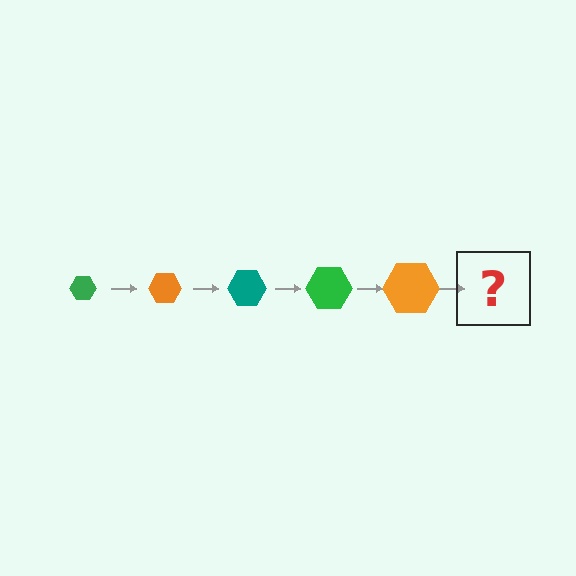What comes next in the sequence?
The next element should be a teal hexagon, larger than the previous one.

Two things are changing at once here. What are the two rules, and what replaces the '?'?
The two rules are that the hexagon grows larger each step and the color cycles through green, orange, and teal. The '?' should be a teal hexagon, larger than the previous one.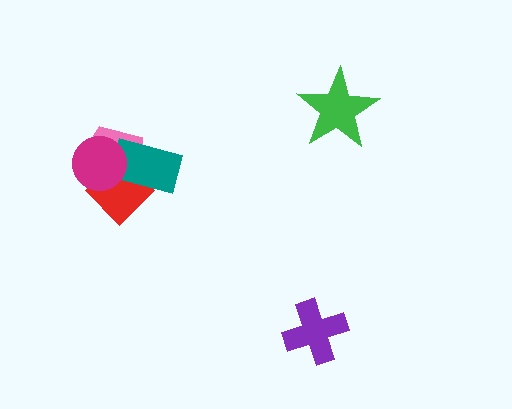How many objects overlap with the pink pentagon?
3 objects overlap with the pink pentagon.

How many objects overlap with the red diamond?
3 objects overlap with the red diamond.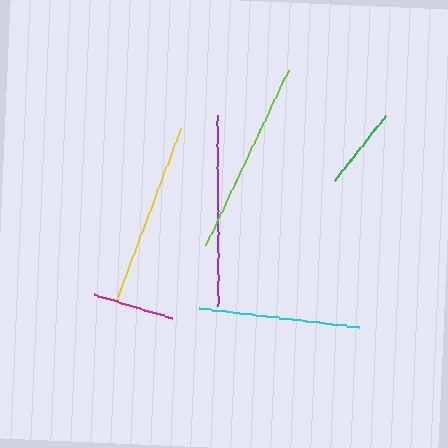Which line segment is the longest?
The lime line is the longest at approximately 194 pixels.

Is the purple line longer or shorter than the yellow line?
The purple line is longer than the yellow line.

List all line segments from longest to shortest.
From longest to shortest: lime, purple, yellow, cyan, green, magenta.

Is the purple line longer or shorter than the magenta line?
The purple line is longer than the magenta line.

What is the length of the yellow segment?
The yellow segment is approximately 185 pixels long.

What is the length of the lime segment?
The lime segment is approximately 194 pixels long.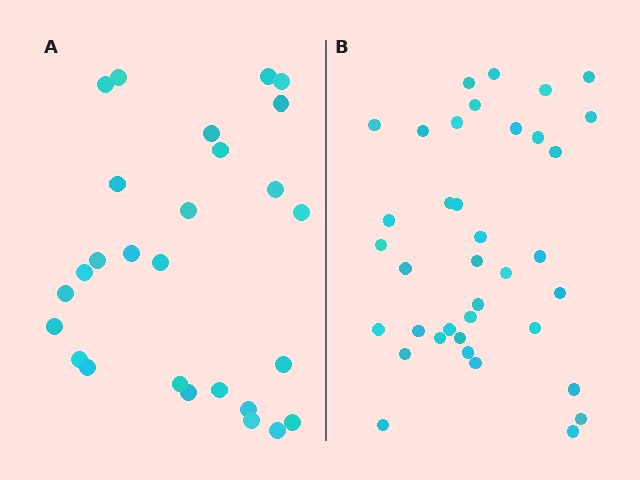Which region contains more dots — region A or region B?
Region B (the right region) has more dots.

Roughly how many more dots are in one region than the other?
Region B has roughly 10 or so more dots than region A.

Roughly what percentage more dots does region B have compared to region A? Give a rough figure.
About 35% more.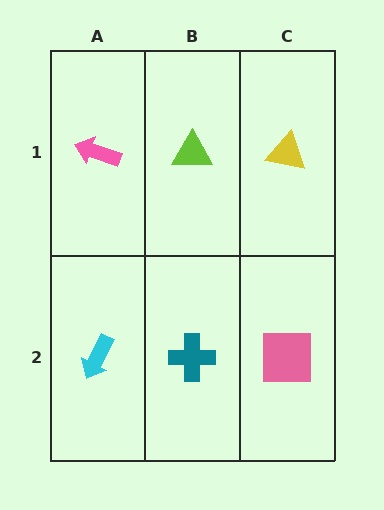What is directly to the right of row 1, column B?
A yellow triangle.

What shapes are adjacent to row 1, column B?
A teal cross (row 2, column B), a pink arrow (row 1, column A), a yellow triangle (row 1, column C).